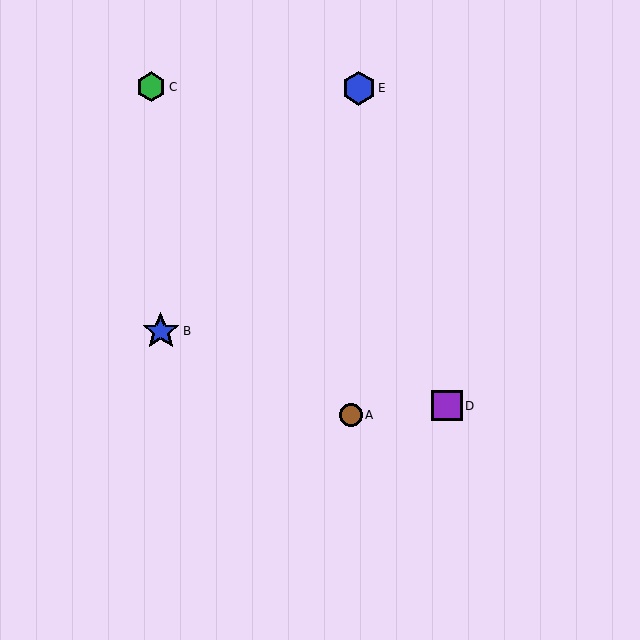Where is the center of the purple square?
The center of the purple square is at (447, 406).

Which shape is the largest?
The blue star (labeled B) is the largest.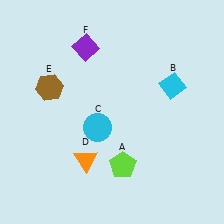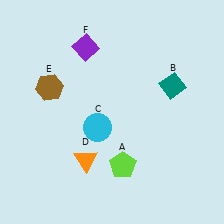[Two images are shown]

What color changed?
The diamond (B) changed from cyan in Image 1 to teal in Image 2.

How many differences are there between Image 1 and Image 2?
There is 1 difference between the two images.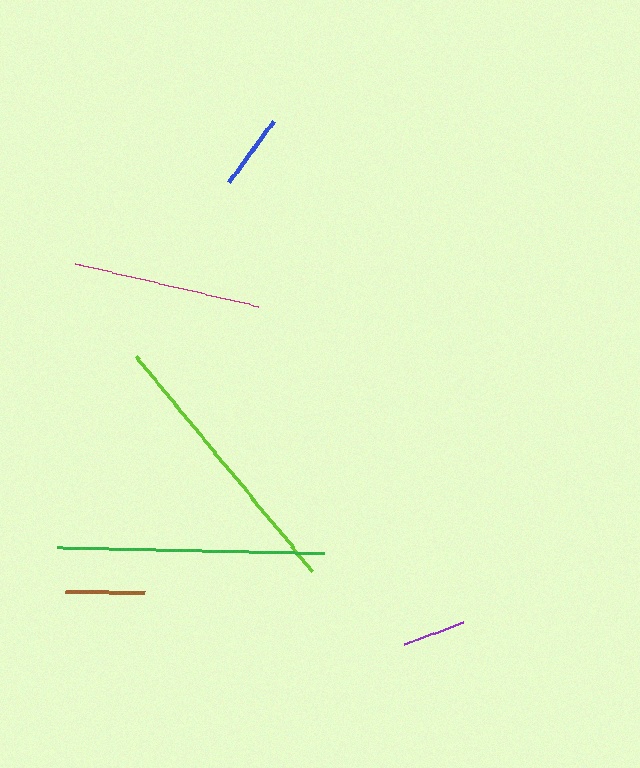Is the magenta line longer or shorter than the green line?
The green line is longer than the magenta line.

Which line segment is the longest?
The lime line is the longest at approximately 278 pixels.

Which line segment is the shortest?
The purple line is the shortest at approximately 63 pixels.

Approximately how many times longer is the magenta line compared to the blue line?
The magenta line is approximately 2.5 times the length of the blue line.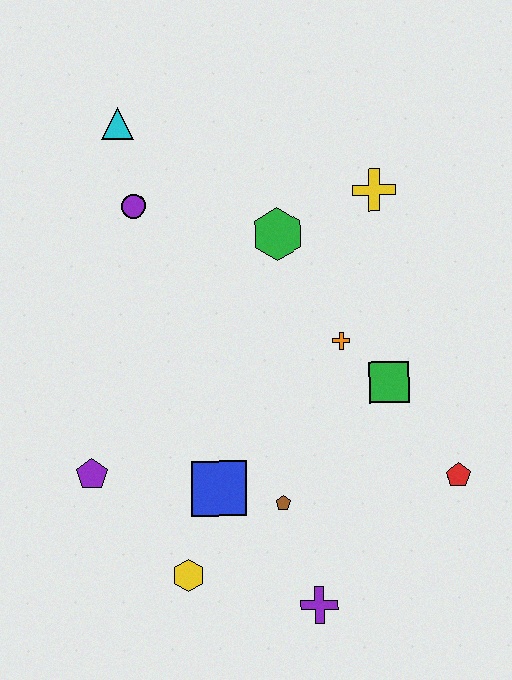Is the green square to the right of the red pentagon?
No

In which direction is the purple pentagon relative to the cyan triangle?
The purple pentagon is below the cyan triangle.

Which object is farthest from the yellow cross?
The yellow hexagon is farthest from the yellow cross.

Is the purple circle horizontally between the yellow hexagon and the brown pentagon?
No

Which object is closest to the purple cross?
The brown pentagon is closest to the purple cross.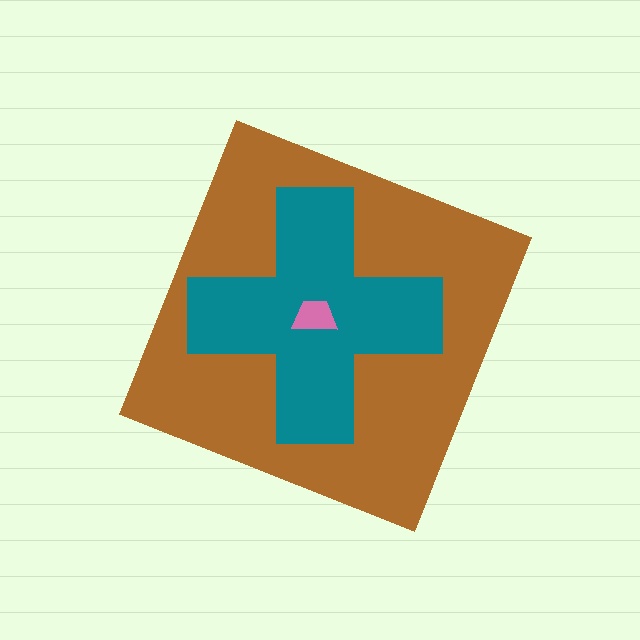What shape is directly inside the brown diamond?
The teal cross.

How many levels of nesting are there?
3.